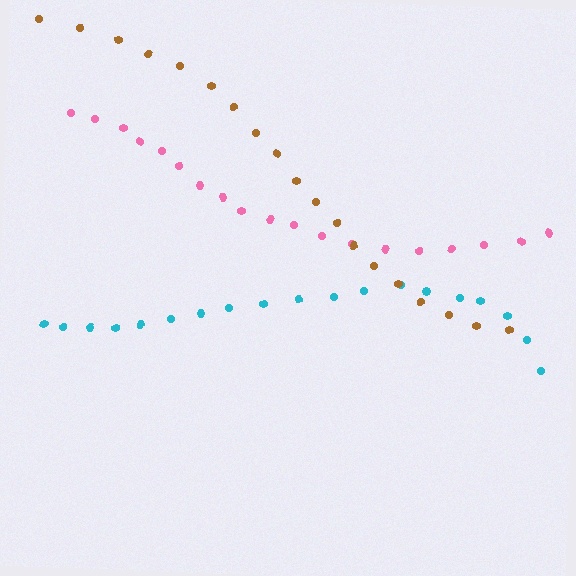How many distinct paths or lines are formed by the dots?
There are 3 distinct paths.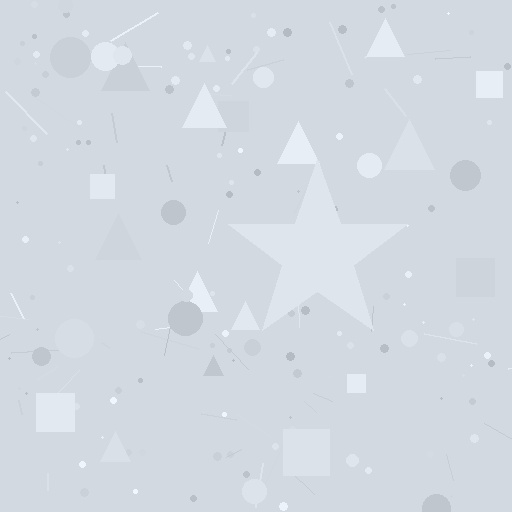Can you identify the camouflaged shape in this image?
The camouflaged shape is a star.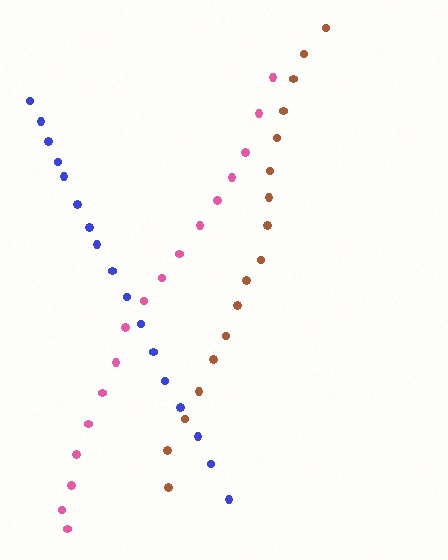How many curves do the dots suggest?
There are 3 distinct paths.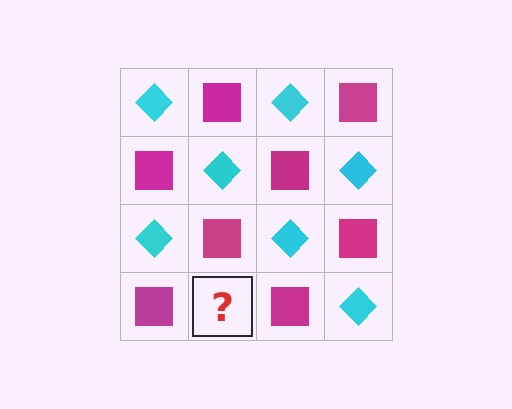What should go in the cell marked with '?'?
The missing cell should contain a cyan diamond.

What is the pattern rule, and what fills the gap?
The rule is that it alternates cyan diamond and magenta square in a checkerboard pattern. The gap should be filled with a cyan diamond.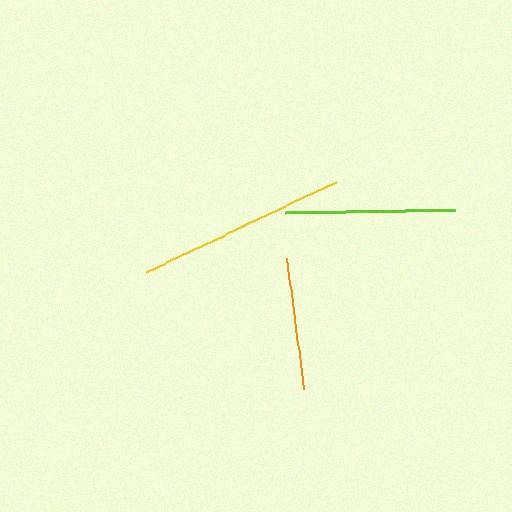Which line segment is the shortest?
The orange line is the shortest at approximately 131 pixels.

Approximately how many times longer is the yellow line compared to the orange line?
The yellow line is approximately 1.6 times the length of the orange line.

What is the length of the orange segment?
The orange segment is approximately 131 pixels long.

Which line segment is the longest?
The yellow line is the longest at approximately 211 pixels.